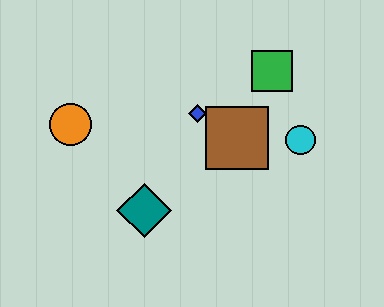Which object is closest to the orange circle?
The teal diamond is closest to the orange circle.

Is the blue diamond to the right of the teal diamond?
Yes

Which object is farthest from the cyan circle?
The orange circle is farthest from the cyan circle.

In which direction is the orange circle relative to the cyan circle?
The orange circle is to the left of the cyan circle.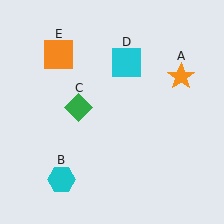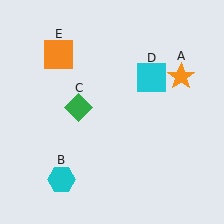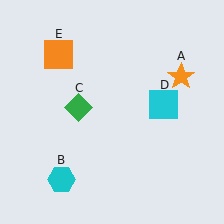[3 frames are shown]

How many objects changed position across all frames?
1 object changed position: cyan square (object D).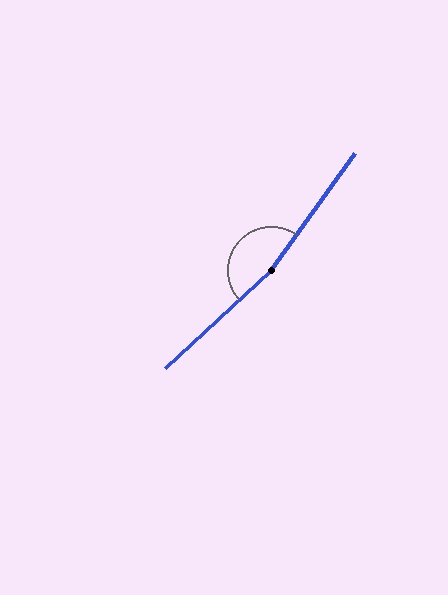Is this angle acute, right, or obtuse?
It is obtuse.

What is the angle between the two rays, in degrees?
Approximately 168 degrees.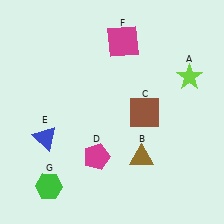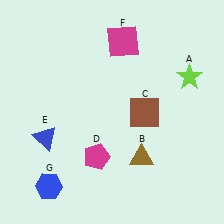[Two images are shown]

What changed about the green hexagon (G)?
In Image 1, G is green. In Image 2, it changed to blue.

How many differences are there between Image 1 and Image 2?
There is 1 difference between the two images.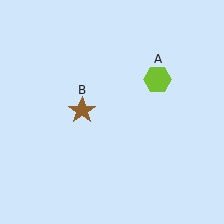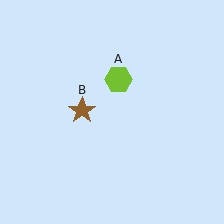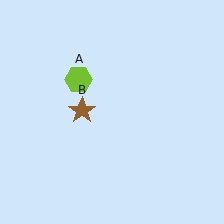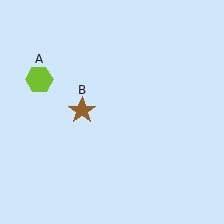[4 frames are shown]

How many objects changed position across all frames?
1 object changed position: lime hexagon (object A).